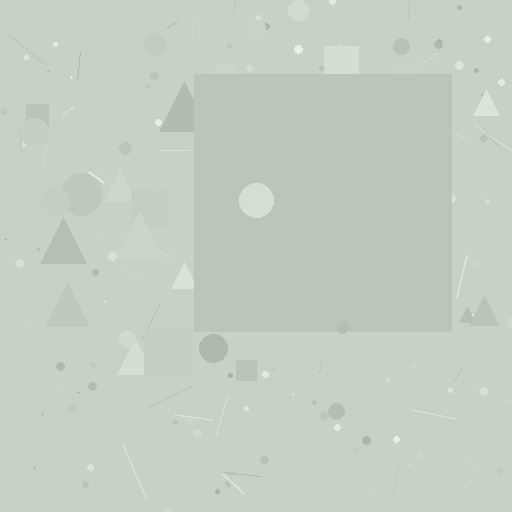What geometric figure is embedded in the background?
A square is embedded in the background.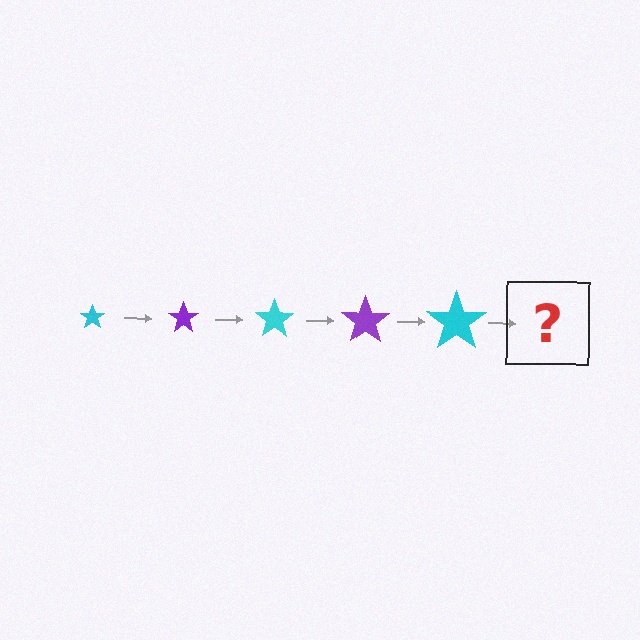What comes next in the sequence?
The next element should be a purple star, larger than the previous one.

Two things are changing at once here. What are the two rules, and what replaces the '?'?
The two rules are that the star grows larger each step and the color cycles through cyan and purple. The '?' should be a purple star, larger than the previous one.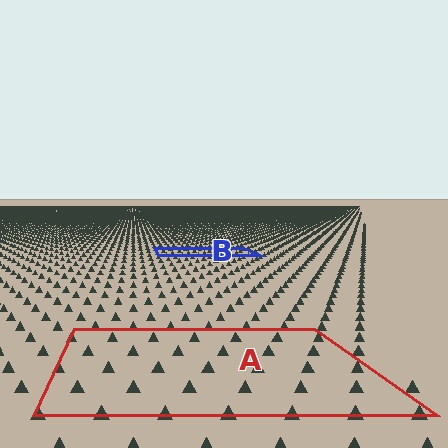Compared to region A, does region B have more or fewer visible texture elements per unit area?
Region B has more texture elements per unit area — they are packed more densely because it is farther away.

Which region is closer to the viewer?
Region A is closer. The texture elements there are larger and more spread out.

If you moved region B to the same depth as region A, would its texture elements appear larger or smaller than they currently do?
They would appear larger. At a closer depth, the same texture elements are projected at a bigger on-screen size.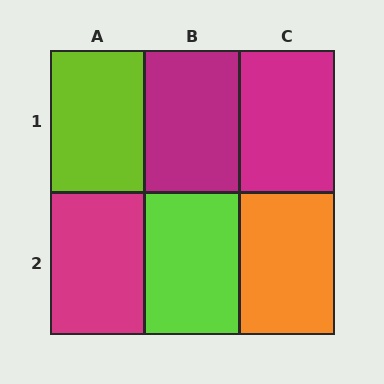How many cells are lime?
2 cells are lime.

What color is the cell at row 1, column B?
Magenta.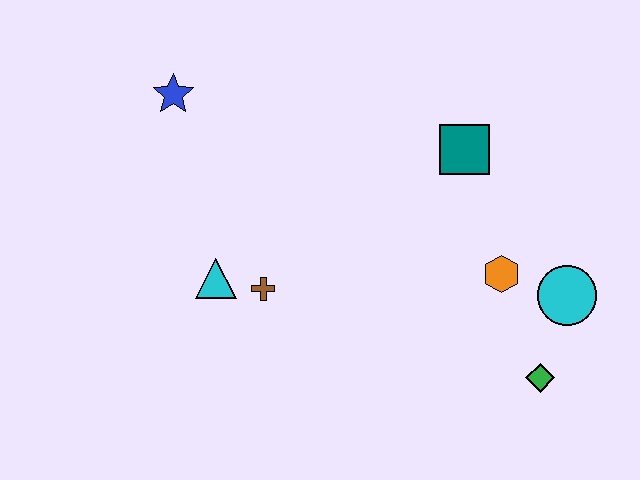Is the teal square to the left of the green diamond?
Yes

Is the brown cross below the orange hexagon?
Yes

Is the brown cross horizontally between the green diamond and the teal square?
No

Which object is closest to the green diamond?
The cyan circle is closest to the green diamond.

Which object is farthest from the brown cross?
The cyan circle is farthest from the brown cross.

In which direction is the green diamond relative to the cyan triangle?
The green diamond is to the right of the cyan triangle.